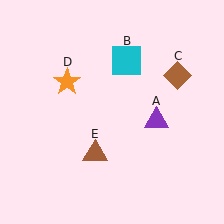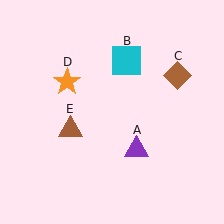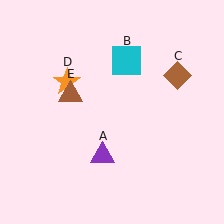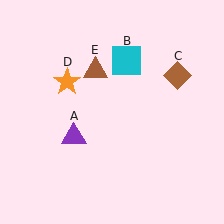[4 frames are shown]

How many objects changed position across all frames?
2 objects changed position: purple triangle (object A), brown triangle (object E).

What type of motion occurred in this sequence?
The purple triangle (object A), brown triangle (object E) rotated clockwise around the center of the scene.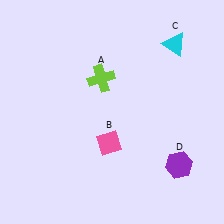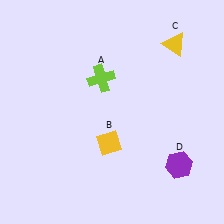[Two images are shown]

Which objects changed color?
B changed from pink to yellow. C changed from cyan to yellow.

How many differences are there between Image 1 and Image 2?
There are 2 differences between the two images.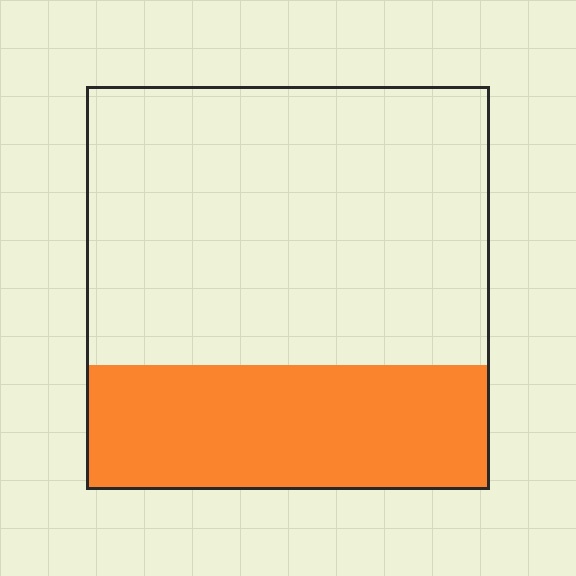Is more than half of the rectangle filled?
No.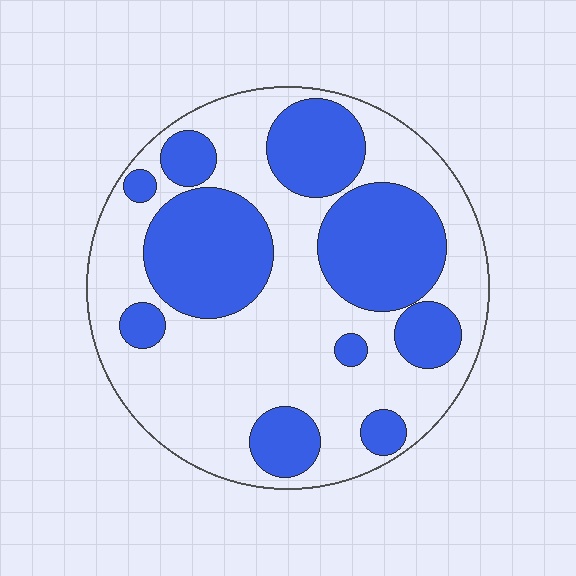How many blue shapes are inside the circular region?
10.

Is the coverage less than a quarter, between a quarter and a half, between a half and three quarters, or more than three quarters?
Between a quarter and a half.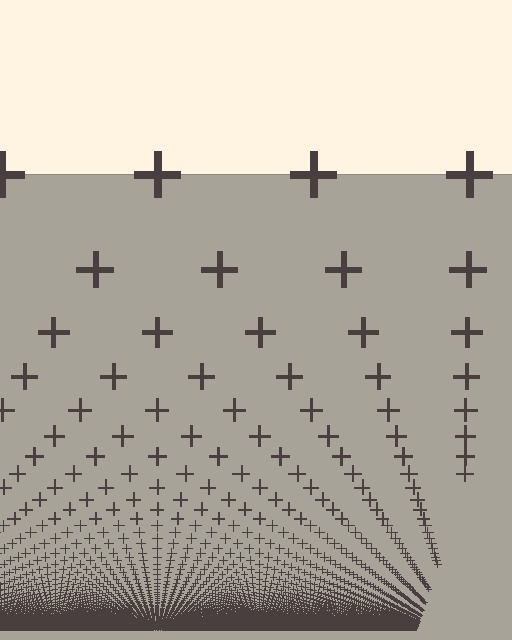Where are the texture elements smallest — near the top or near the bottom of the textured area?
Near the bottom.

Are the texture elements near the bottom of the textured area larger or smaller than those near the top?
Smaller. The gradient is inverted — elements near the bottom are smaller and denser.